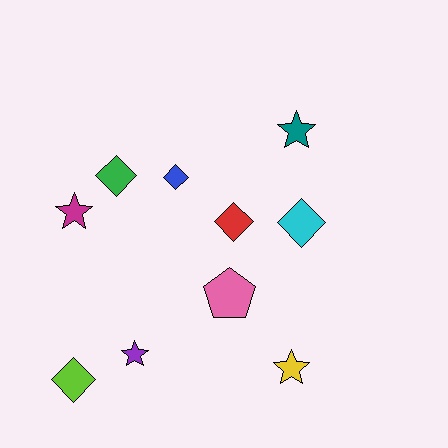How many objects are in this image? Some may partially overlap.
There are 10 objects.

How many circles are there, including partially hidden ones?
There are no circles.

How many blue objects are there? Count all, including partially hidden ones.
There is 1 blue object.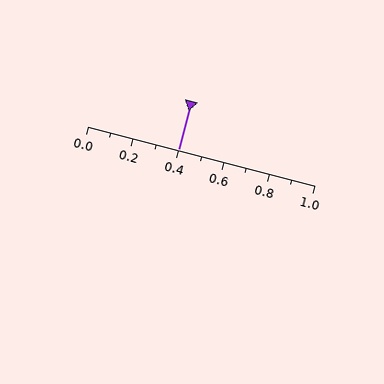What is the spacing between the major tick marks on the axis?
The major ticks are spaced 0.2 apart.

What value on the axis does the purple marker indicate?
The marker indicates approximately 0.4.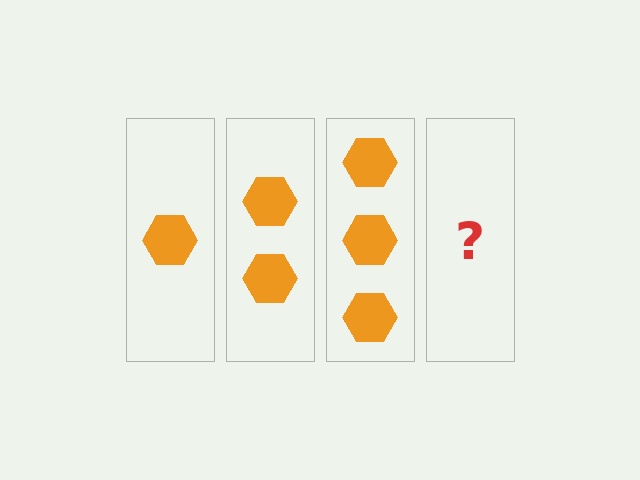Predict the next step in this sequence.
The next step is 4 hexagons.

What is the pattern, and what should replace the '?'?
The pattern is that each step adds one more hexagon. The '?' should be 4 hexagons.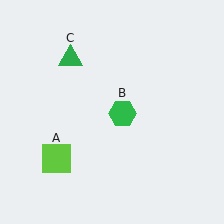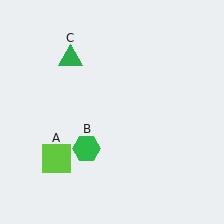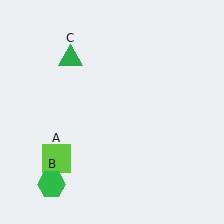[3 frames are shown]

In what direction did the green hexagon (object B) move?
The green hexagon (object B) moved down and to the left.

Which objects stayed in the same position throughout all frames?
Lime square (object A) and green triangle (object C) remained stationary.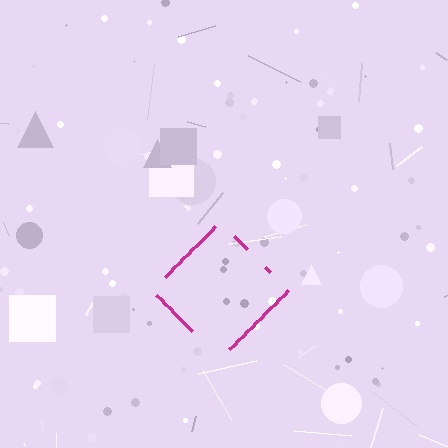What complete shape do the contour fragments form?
The contour fragments form a diamond.